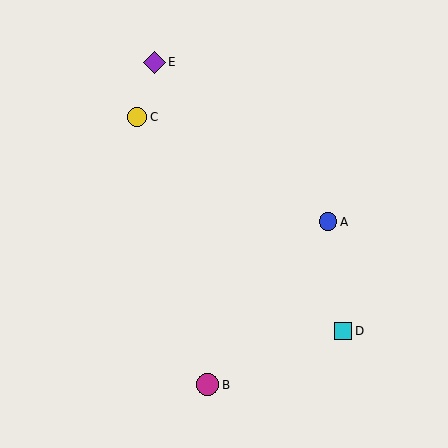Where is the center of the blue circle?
The center of the blue circle is at (328, 222).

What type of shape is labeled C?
Shape C is a yellow circle.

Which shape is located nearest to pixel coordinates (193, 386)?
The magenta circle (labeled B) at (207, 385) is nearest to that location.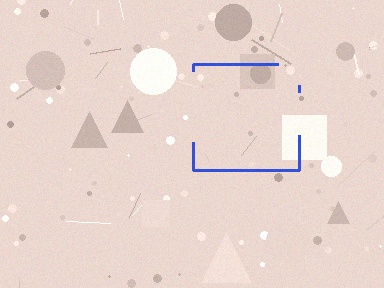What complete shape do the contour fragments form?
The contour fragments form a square.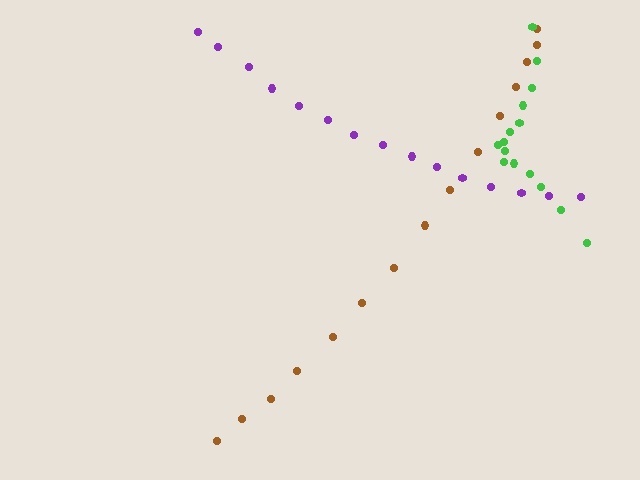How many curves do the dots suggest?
There are 3 distinct paths.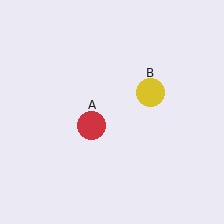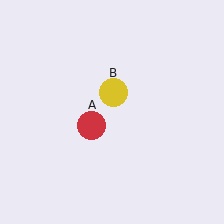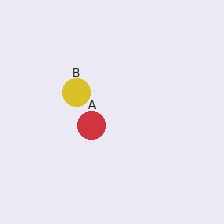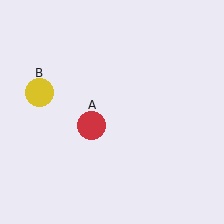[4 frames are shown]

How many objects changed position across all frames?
1 object changed position: yellow circle (object B).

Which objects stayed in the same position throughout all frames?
Red circle (object A) remained stationary.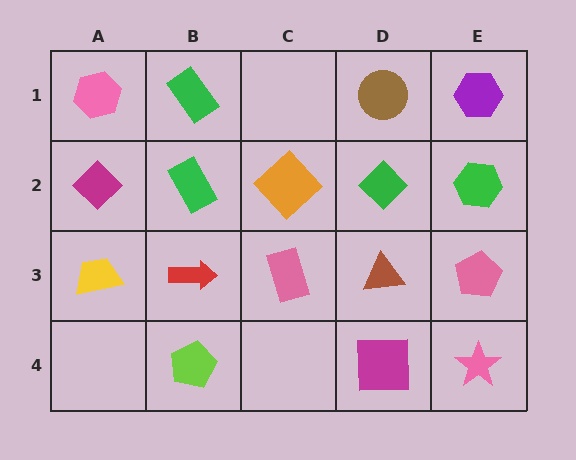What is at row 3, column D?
A brown triangle.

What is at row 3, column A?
A yellow trapezoid.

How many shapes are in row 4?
3 shapes.